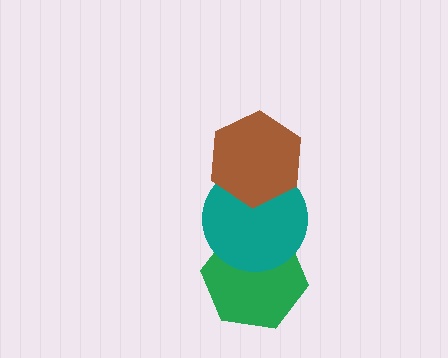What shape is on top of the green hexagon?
The teal circle is on top of the green hexagon.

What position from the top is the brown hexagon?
The brown hexagon is 1st from the top.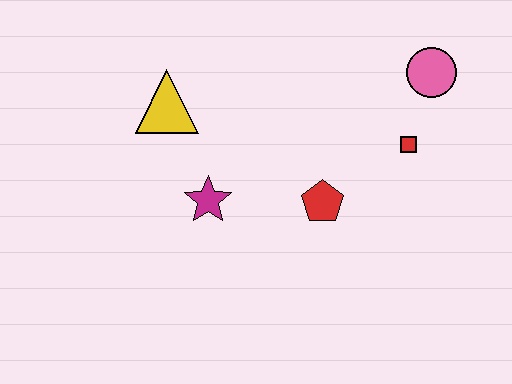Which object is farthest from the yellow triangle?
The pink circle is farthest from the yellow triangle.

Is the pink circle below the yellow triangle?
No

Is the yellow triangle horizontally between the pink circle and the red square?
No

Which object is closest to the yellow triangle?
The magenta star is closest to the yellow triangle.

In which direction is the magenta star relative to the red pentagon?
The magenta star is to the left of the red pentagon.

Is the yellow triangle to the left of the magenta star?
Yes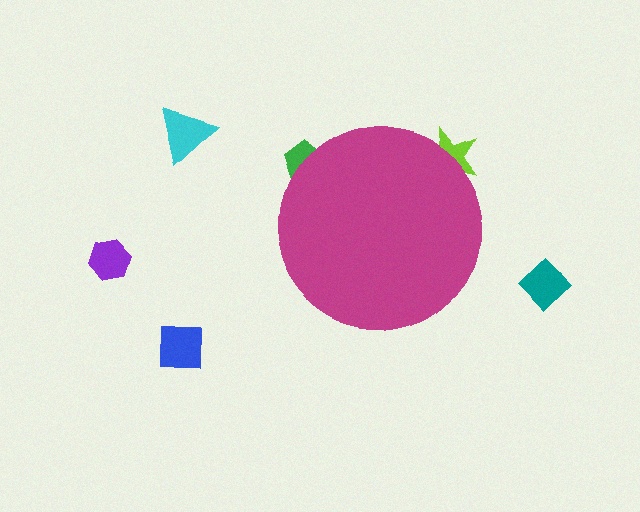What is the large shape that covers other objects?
A magenta circle.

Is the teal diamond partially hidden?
No, the teal diamond is fully visible.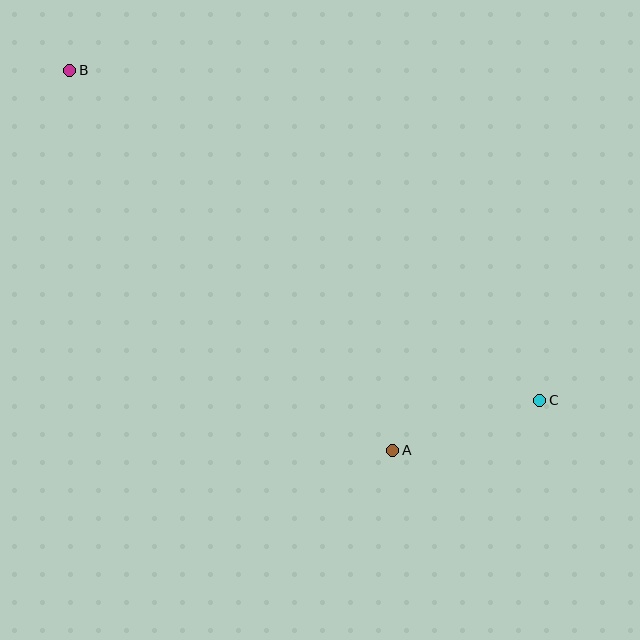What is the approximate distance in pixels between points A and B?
The distance between A and B is approximately 499 pixels.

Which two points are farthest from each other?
Points B and C are farthest from each other.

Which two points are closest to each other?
Points A and C are closest to each other.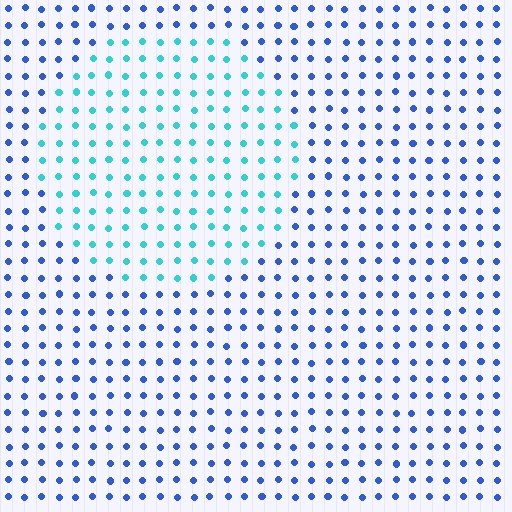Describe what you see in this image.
The image is filled with small blue elements in a uniform arrangement. A circle-shaped region is visible where the elements are tinted to a slightly different hue, forming a subtle color boundary.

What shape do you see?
I see a circle.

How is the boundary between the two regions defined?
The boundary is defined purely by a slight shift in hue (about 45 degrees). Spacing, size, and orientation are identical on both sides.